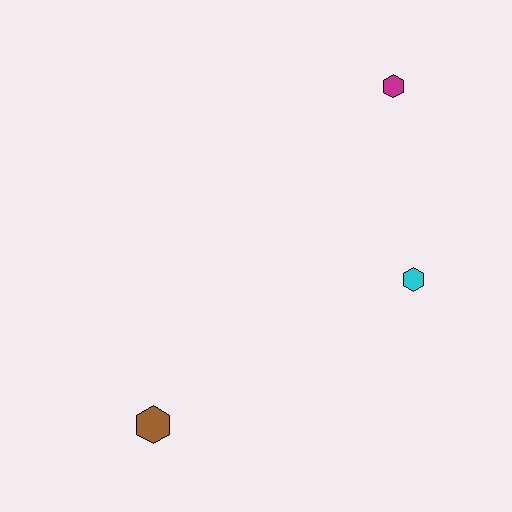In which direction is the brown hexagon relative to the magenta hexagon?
The brown hexagon is below the magenta hexagon.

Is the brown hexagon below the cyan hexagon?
Yes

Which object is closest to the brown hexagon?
The cyan hexagon is closest to the brown hexagon.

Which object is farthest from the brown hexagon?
The magenta hexagon is farthest from the brown hexagon.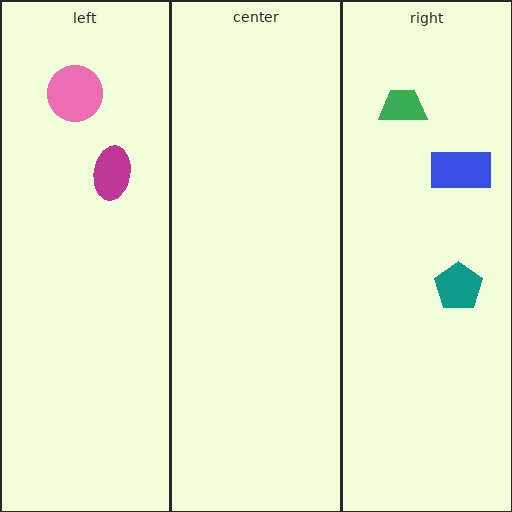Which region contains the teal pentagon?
The right region.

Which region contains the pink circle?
The left region.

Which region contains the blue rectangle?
The right region.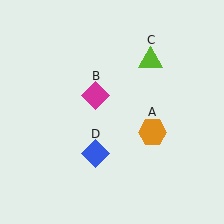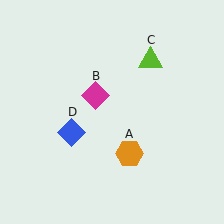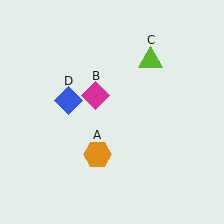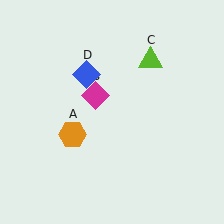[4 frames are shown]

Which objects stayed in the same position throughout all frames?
Magenta diamond (object B) and lime triangle (object C) remained stationary.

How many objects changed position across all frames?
2 objects changed position: orange hexagon (object A), blue diamond (object D).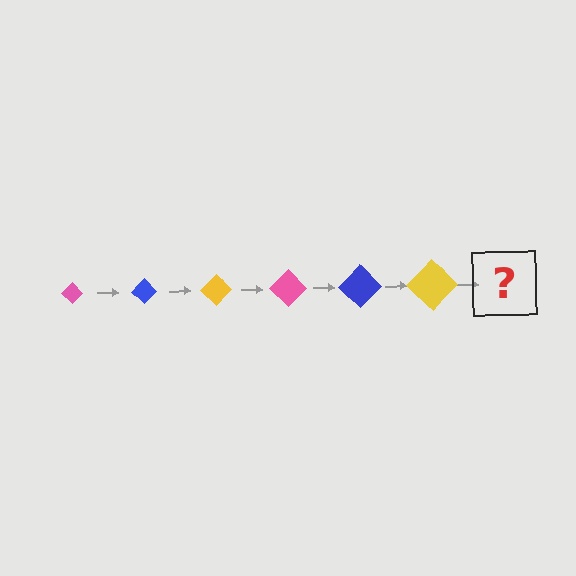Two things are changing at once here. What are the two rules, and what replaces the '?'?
The two rules are that the diamond grows larger each step and the color cycles through pink, blue, and yellow. The '?' should be a pink diamond, larger than the previous one.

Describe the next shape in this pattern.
It should be a pink diamond, larger than the previous one.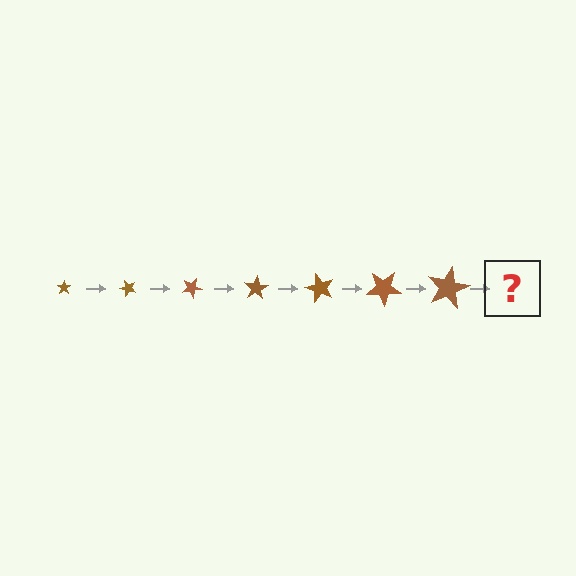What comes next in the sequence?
The next element should be a star, larger than the previous one and rotated 350 degrees from the start.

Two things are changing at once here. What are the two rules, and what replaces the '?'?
The two rules are that the star grows larger each step and it rotates 50 degrees each step. The '?' should be a star, larger than the previous one and rotated 350 degrees from the start.